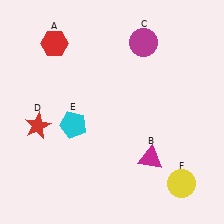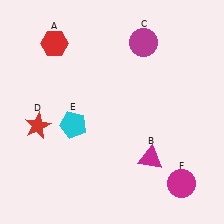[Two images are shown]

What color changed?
The circle (F) changed from yellow in Image 1 to magenta in Image 2.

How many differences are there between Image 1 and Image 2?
There is 1 difference between the two images.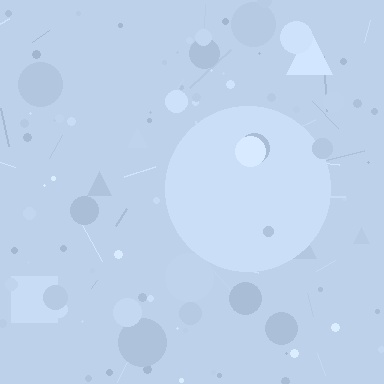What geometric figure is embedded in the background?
A circle is embedded in the background.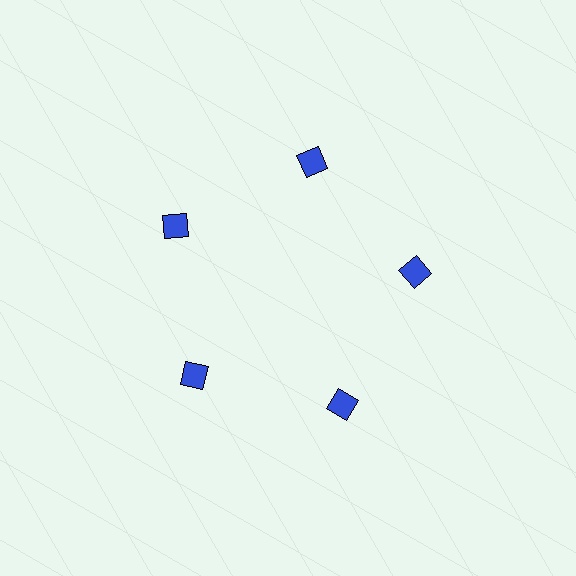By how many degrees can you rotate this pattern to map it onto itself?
The pattern maps onto itself every 72 degrees of rotation.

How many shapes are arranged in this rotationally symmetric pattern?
There are 5 shapes, arranged in 5 groups of 1.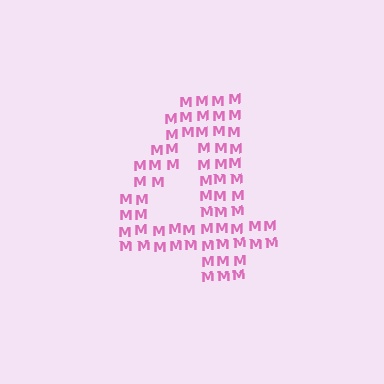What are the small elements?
The small elements are letter M's.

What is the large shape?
The large shape is the digit 4.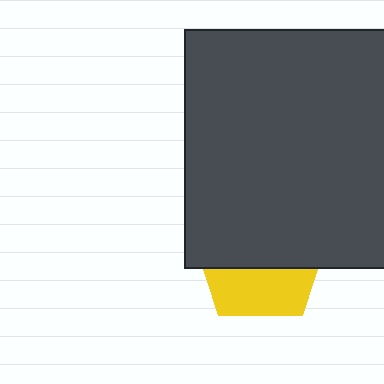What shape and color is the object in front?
The object in front is a dark gray square.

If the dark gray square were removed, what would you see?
You would see the complete yellow pentagon.